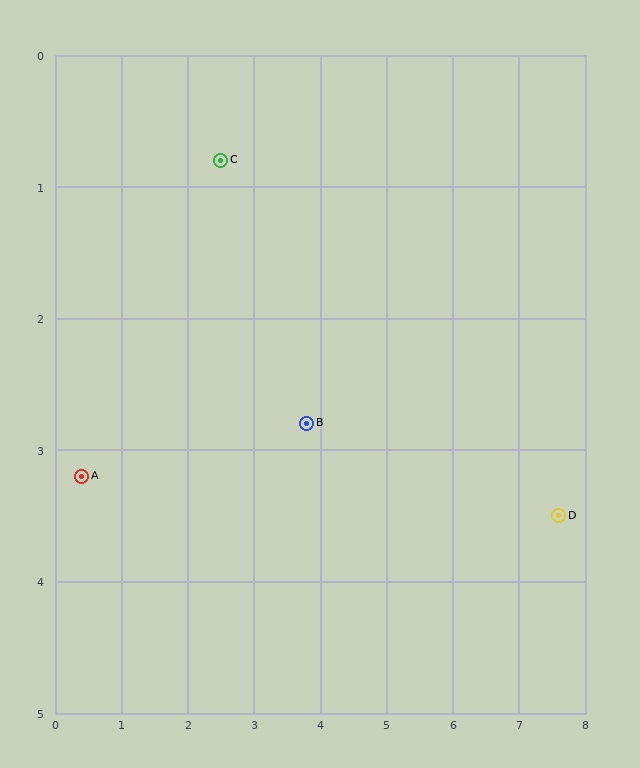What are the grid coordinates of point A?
Point A is at approximately (0.4, 3.2).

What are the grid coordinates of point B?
Point B is at approximately (3.8, 2.8).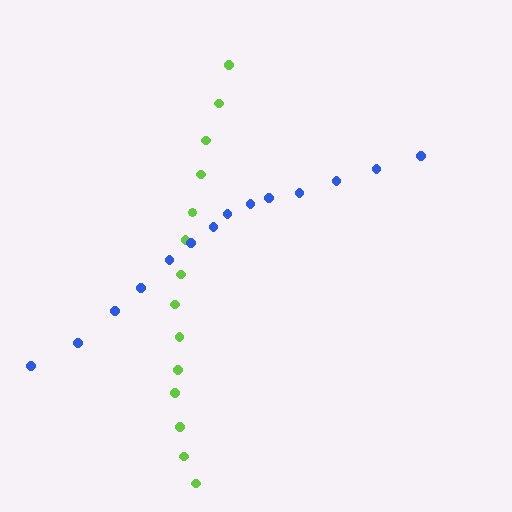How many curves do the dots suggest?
There are 2 distinct paths.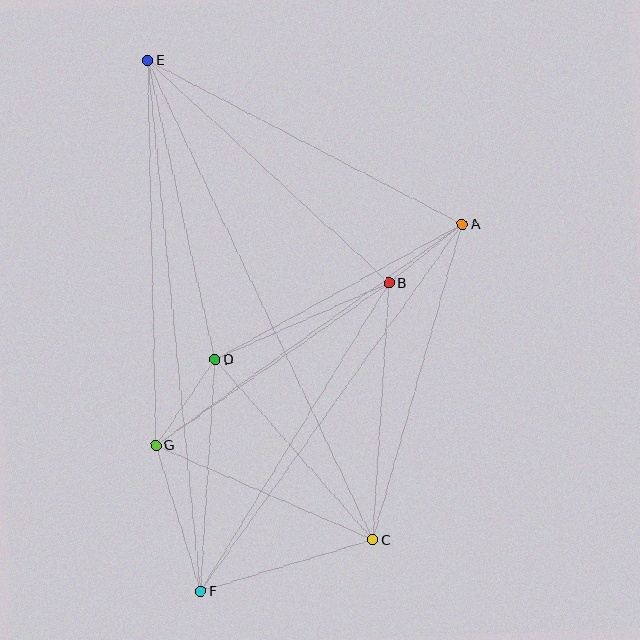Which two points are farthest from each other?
Points E and F are farthest from each other.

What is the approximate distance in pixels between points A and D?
The distance between A and D is approximately 282 pixels.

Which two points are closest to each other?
Points A and B are closest to each other.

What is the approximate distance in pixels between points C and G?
The distance between C and G is approximately 237 pixels.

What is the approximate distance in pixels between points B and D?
The distance between B and D is approximately 190 pixels.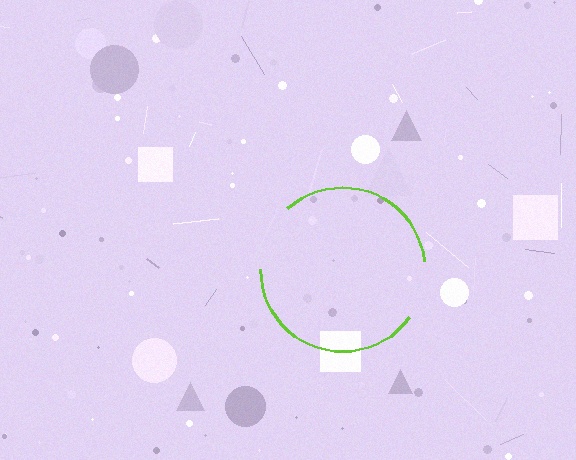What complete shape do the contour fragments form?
The contour fragments form a circle.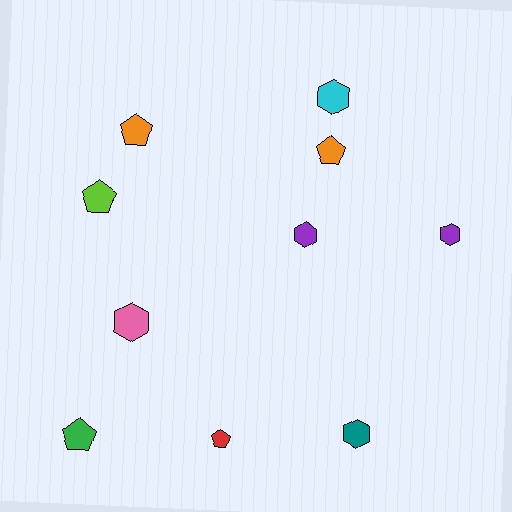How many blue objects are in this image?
There are no blue objects.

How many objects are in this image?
There are 10 objects.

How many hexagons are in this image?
There are 5 hexagons.